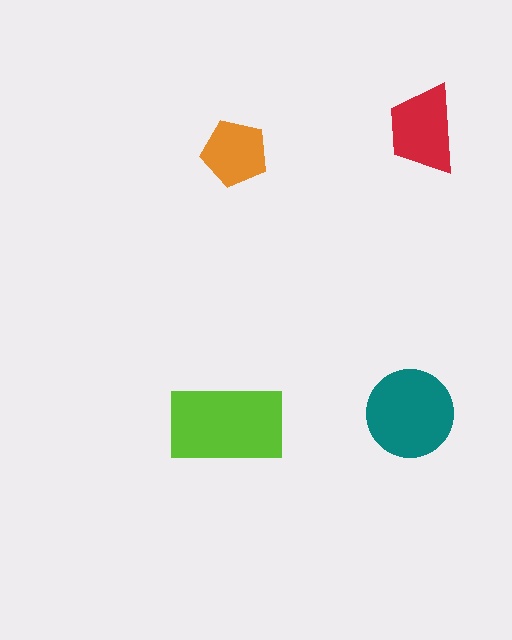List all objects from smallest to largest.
The orange pentagon, the red trapezoid, the teal circle, the lime rectangle.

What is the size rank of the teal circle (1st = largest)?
2nd.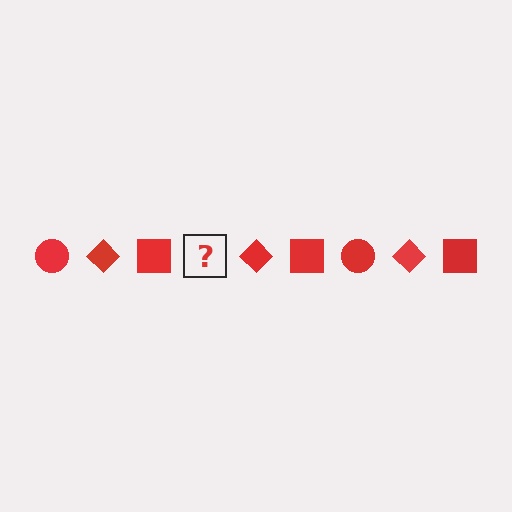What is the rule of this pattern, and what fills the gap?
The rule is that the pattern cycles through circle, diamond, square shapes in red. The gap should be filled with a red circle.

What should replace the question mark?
The question mark should be replaced with a red circle.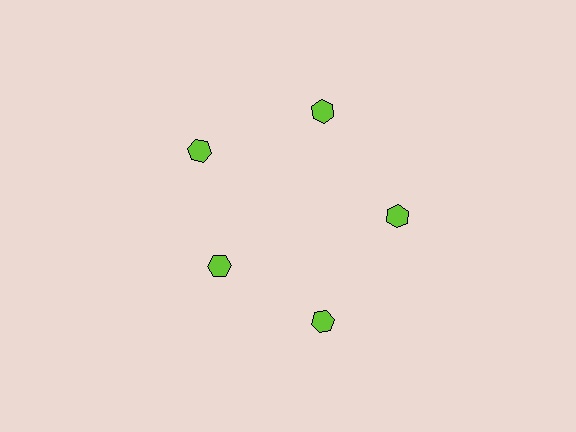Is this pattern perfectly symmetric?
No. The 5 lime hexagons are arranged in a ring, but one element near the 8 o'clock position is pulled inward toward the center, breaking the 5-fold rotational symmetry.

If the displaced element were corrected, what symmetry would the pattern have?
It would have 5-fold rotational symmetry — the pattern would map onto itself every 72 degrees.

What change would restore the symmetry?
The symmetry would be restored by moving it outward, back onto the ring so that all 5 hexagons sit at equal angles and equal distance from the center.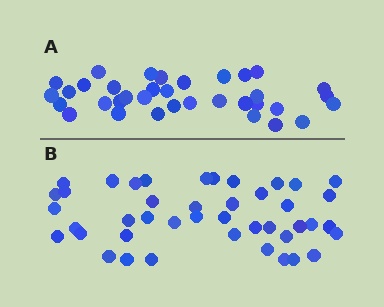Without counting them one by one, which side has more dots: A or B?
Region B (the bottom region) has more dots.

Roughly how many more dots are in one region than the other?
Region B has roughly 8 or so more dots than region A.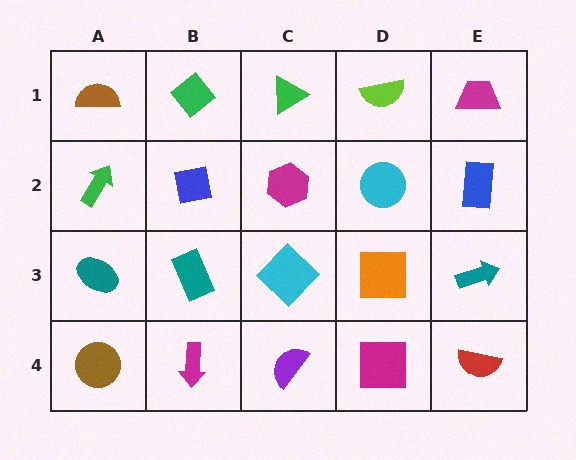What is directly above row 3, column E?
A blue rectangle.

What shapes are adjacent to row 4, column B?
A teal rectangle (row 3, column B), a brown circle (row 4, column A), a purple semicircle (row 4, column C).